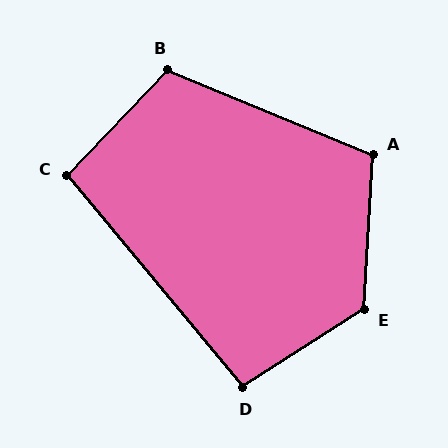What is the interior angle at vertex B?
Approximately 111 degrees (obtuse).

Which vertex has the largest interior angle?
E, at approximately 126 degrees.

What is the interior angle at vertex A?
Approximately 109 degrees (obtuse).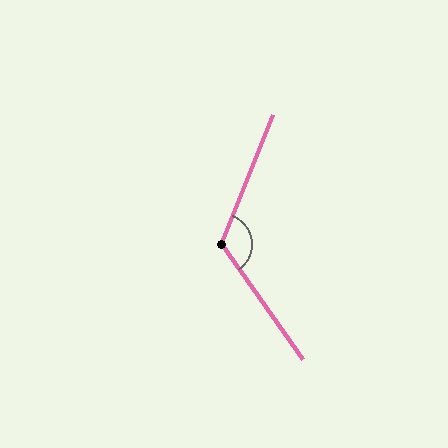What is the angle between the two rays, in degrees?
Approximately 123 degrees.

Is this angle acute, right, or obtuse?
It is obtuse.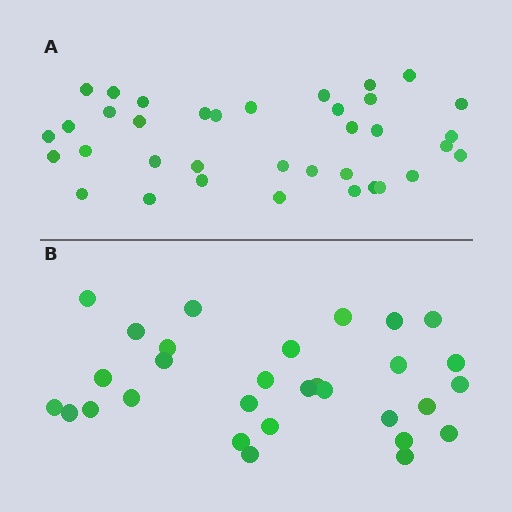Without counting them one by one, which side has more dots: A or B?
Region A (the top region) has more dots.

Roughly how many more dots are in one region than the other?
Region A has about 6 more dots than region B.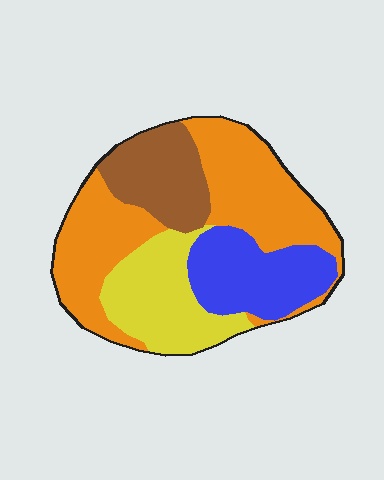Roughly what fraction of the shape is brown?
Brown takes up less than a sixth of the shape.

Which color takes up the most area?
Orange, at roughly 45%.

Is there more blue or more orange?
Orange.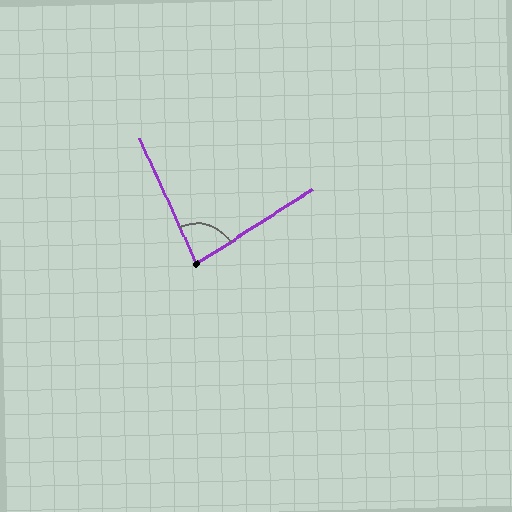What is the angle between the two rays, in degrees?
Approximately 82 degrees.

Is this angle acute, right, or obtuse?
It is acute.